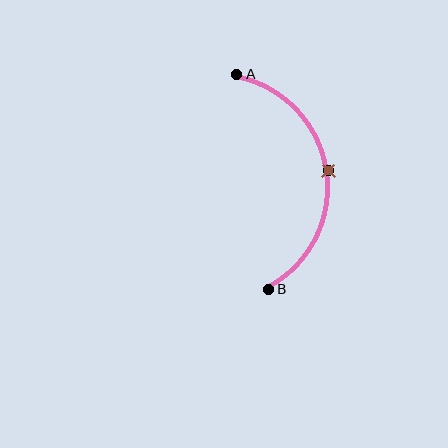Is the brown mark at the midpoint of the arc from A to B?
Yes. The brown mark lies on the arc at equal arc-length from both A and B — it is the arc midpoint.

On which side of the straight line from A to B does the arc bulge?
The arc bulges to the right of the straight line connecting A and B.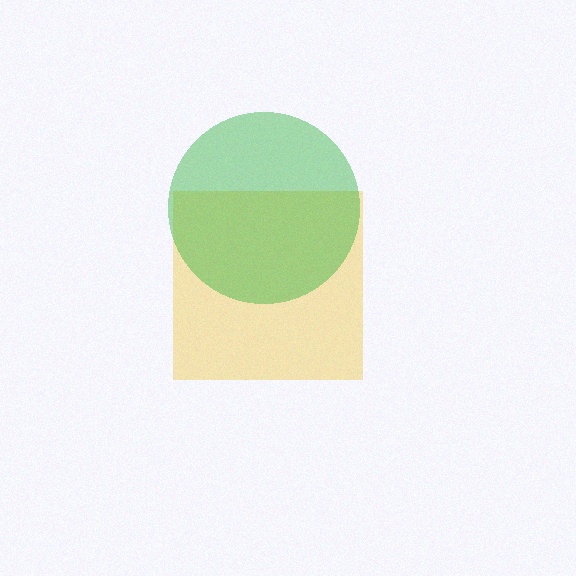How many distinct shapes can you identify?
There are 2 distinct shapes: a yellow square, a green circle.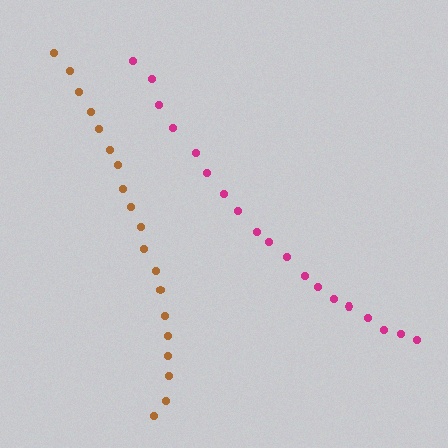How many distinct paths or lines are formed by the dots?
There are 2 distinct paths.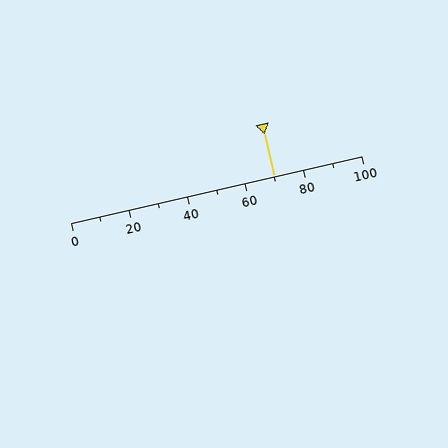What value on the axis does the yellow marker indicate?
The marker indicates approximately 70.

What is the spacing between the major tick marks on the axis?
The major ticks are spaced 20 apart.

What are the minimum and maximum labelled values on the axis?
The axis runs from 0 to 100.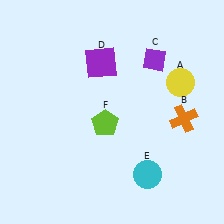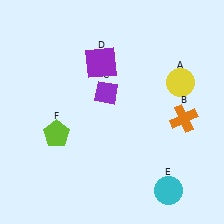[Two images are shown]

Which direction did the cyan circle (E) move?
The cyan circle (E) moved right.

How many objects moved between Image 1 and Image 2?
3 objects moved between the two images.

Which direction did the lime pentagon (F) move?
The lime pentagon (F) moved left.